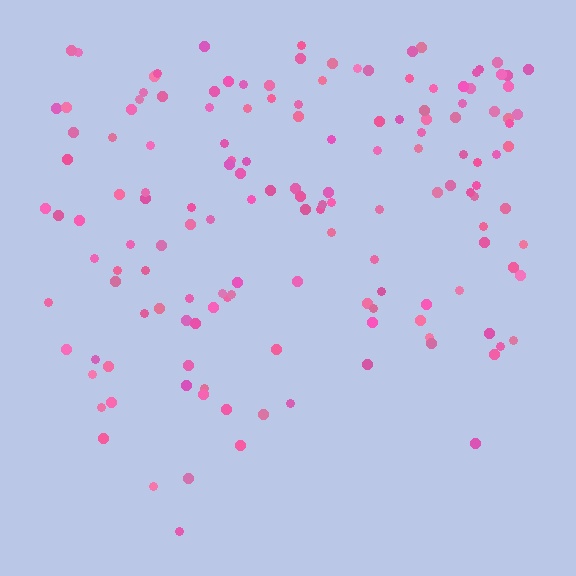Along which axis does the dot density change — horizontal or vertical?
Vertical.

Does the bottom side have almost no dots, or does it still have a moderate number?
Still a moderate number, just noticeably fewer than the top.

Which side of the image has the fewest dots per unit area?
The bottom.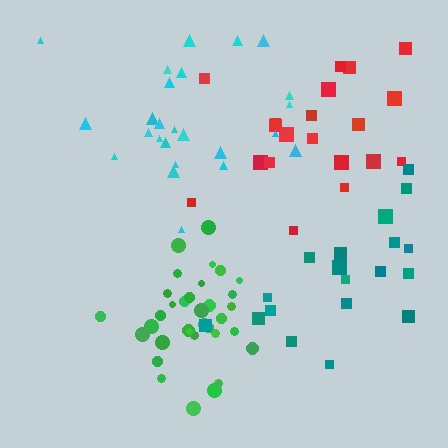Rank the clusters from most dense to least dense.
green, red, cyan, teal.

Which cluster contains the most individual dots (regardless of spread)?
Green (35).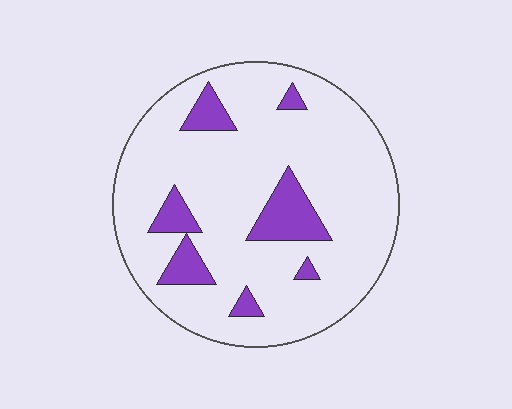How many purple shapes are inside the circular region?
7.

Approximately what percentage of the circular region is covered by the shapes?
Approximately 15%.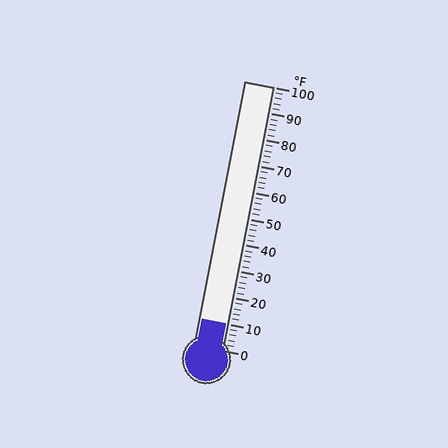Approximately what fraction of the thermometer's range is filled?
The thermometer is filled to approximately 10% of its range.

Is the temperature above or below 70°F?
The temperature is below 70°F.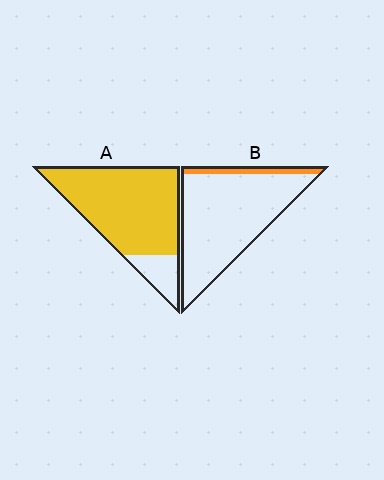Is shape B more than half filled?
No.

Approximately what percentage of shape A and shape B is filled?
A is approximately 85% and B is approximately 10%.